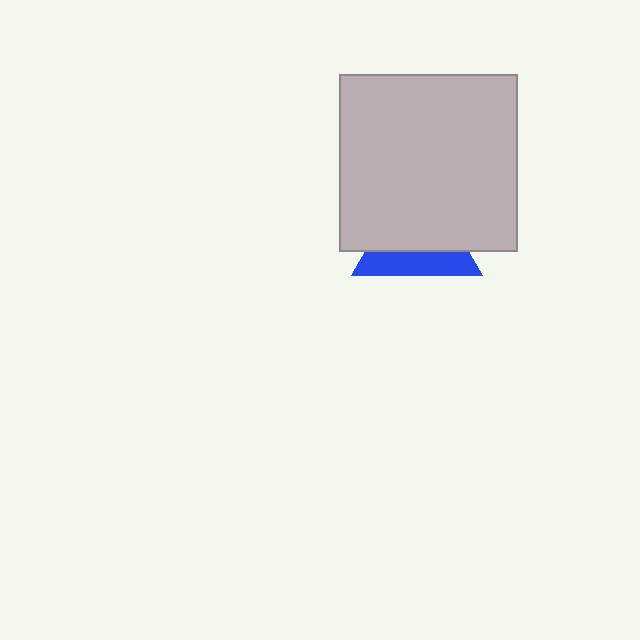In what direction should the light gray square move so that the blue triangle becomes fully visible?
The light gray square should move up. That is the shortest direction to clear the overlap and leave the blue triangle fully visible.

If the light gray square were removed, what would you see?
You would see the complete blue triangle.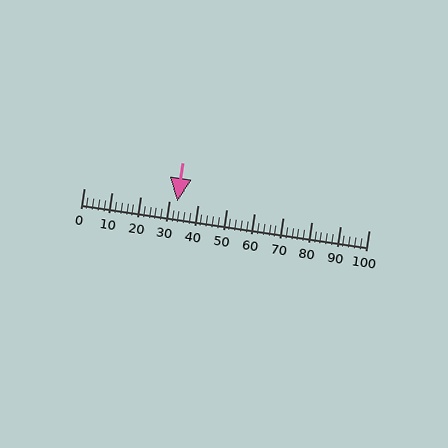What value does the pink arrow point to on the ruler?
The pink arrow points to approximately 33.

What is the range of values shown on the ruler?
The ruler shows values from 0 to 100.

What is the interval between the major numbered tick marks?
The major tick marks are spaced 10 units apart.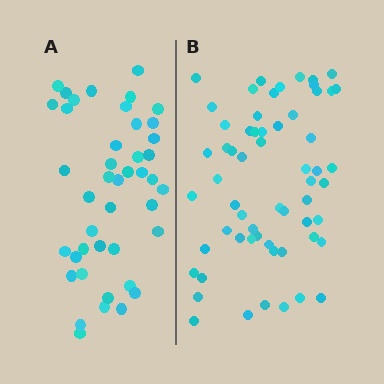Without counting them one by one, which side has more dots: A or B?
Region B (the right region) has more dots.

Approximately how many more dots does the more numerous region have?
Region B has approximately 15 more dots than region A.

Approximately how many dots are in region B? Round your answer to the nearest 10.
About 60 dots.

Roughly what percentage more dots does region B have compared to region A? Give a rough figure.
About 40% more.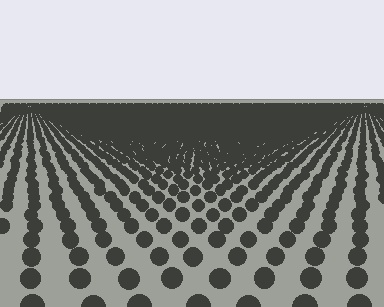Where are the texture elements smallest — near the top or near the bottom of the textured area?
Near the top.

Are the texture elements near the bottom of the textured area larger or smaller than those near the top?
Larger. Near the bottom, elements are closer to the viewer and appear at a bigger on-screen size.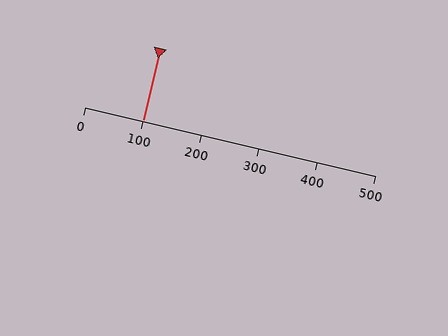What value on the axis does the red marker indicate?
The marker indicates approximately 100.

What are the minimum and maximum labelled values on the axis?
The axis runs from 0 to 500.